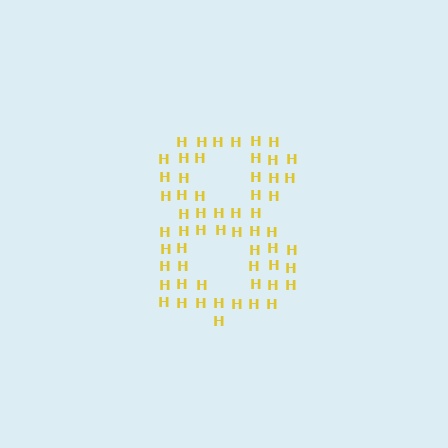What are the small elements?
The small elements are letter H's.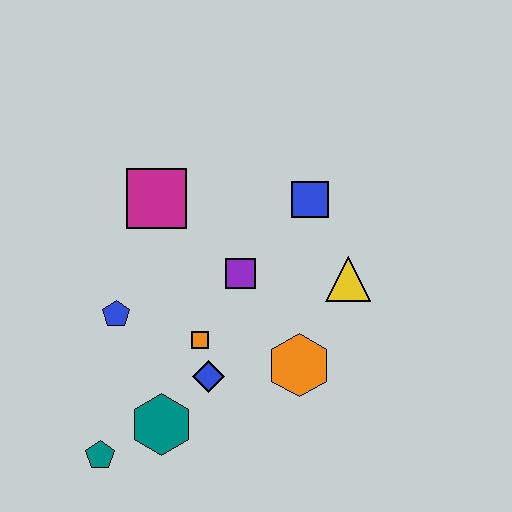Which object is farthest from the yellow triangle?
The teal pentagon is farthest from the yellow triangle.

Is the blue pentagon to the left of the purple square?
Yes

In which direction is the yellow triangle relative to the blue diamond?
The yellow triangle is to the right of the blue diamond.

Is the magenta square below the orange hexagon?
No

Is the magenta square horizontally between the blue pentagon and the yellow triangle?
Yes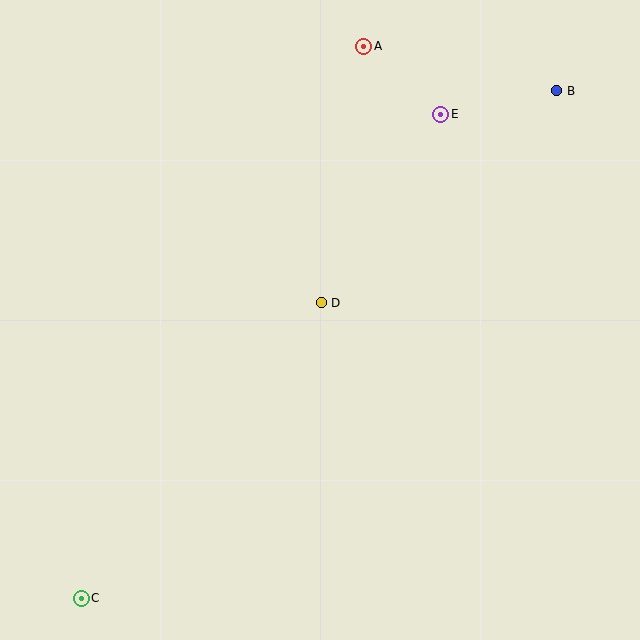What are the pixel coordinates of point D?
Point D is at (321, 303).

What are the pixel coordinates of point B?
Point B is at (557, 91).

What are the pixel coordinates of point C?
Point C is at (81, 598).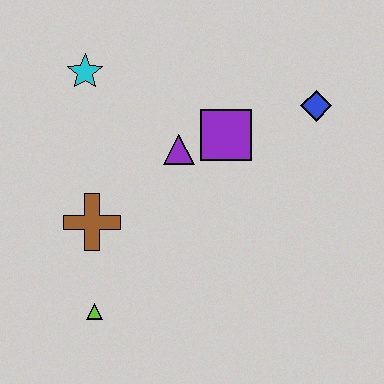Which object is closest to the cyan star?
The purple triangle is closest to the cyan star.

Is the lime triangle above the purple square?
No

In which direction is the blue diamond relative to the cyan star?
The blue diamond is to the right of the cyan star.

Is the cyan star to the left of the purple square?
Yes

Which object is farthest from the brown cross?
The blue diamond is farthest from the brown cross.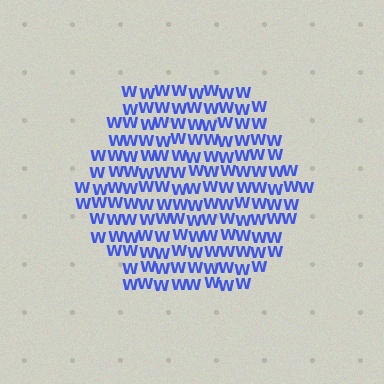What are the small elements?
The small elements are letter W's.